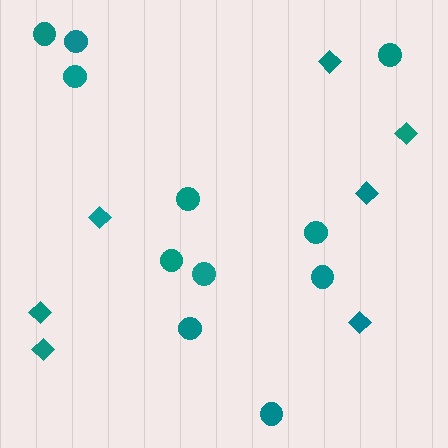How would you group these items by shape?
There are 2 groups: one group of circles (11) and one group of diamonds (7).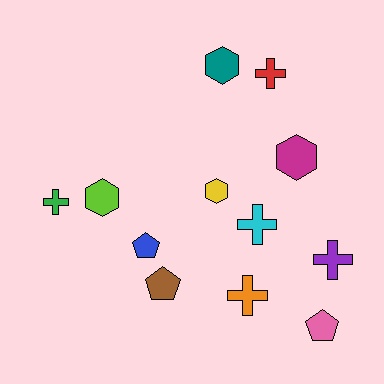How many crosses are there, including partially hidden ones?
There are 5 crosses.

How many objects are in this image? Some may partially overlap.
There are 12 objects.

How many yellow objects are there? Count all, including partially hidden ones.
There is 1 yellow object.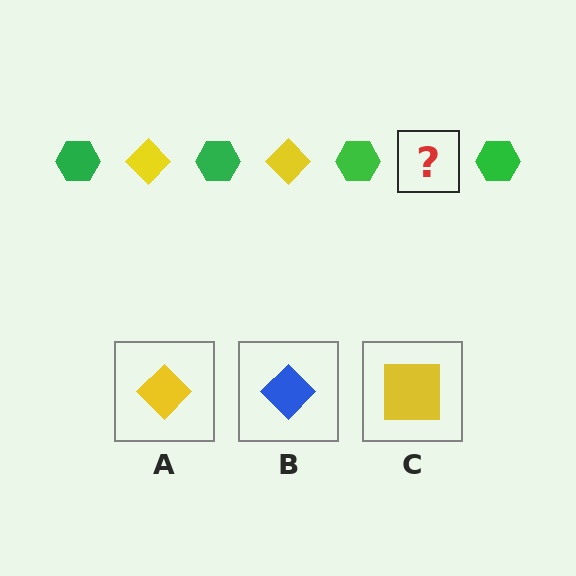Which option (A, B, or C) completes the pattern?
A.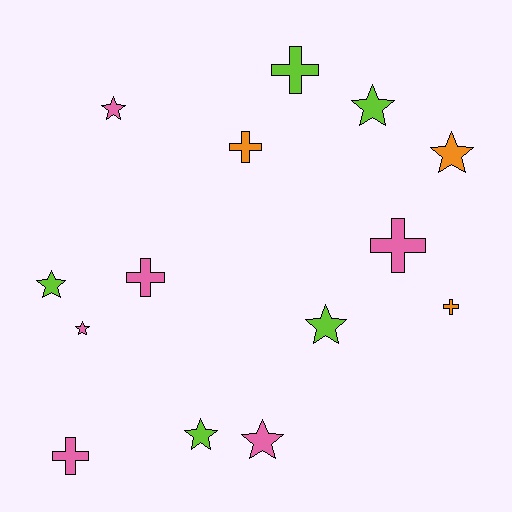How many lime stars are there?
There are 4 lime stars.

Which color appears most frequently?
Pink, with 6 objects.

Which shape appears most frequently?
Star, with 8 objects.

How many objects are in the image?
There are 14 objects.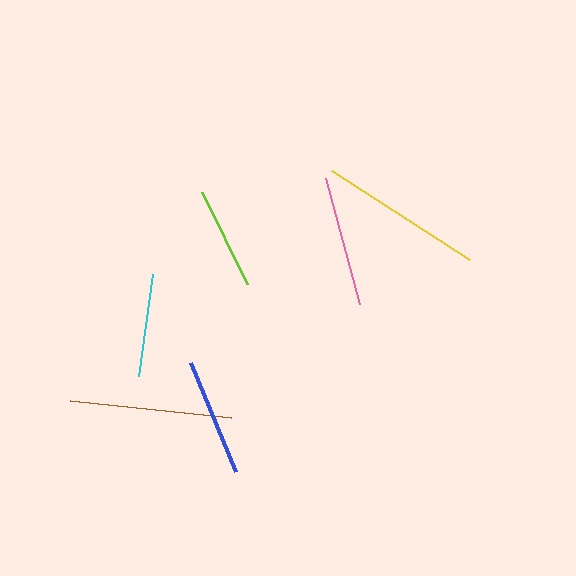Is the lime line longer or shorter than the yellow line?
The yellow line is longer than the lime line.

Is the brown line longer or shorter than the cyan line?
The brown line is longer than the cyan line.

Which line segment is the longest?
The yellow line is the longest at approximately 163 pixels.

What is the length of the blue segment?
The blue segment is approximately 117 pixels long.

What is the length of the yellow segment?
The yellow segment is approximately 163 pixels long.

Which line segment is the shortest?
The lime line is the shortest at approximately 102 pixels.